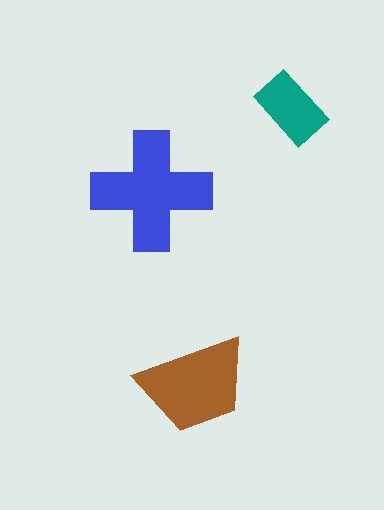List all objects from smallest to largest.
The teal rectangle, the brown trapezoid, the blue cross.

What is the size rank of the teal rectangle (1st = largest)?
3rd.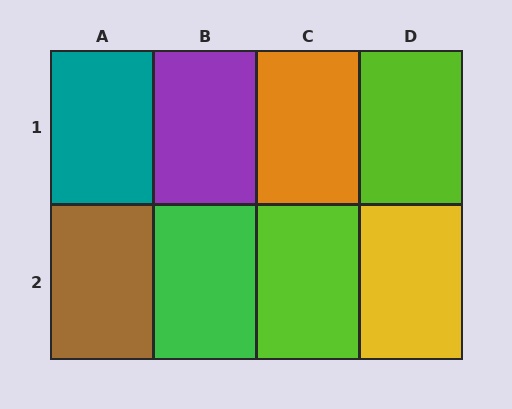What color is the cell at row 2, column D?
Yellow.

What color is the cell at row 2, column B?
Green.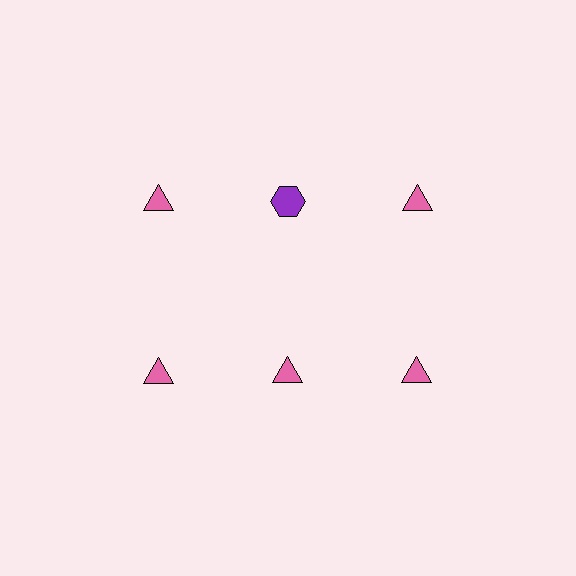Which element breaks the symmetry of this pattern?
The purple hexagon in the top row, second from left column breaks the symmetry. All other shapes are pink triangles.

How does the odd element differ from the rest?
It differs in both color (purple instead of pink) and shape (hexagon instead of triangle).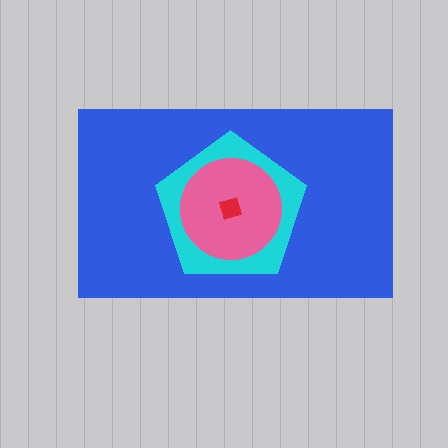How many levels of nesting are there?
4.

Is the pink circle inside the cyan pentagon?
Yes.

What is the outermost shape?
The blue rectangle.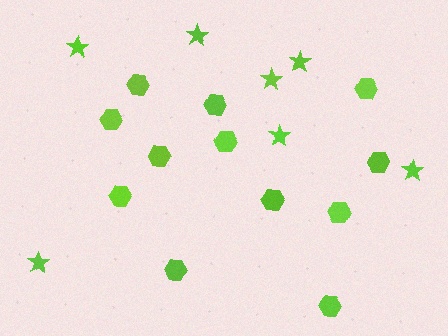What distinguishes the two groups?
There are 2 groups: one group of hexagons (12) and one group of stars (7).